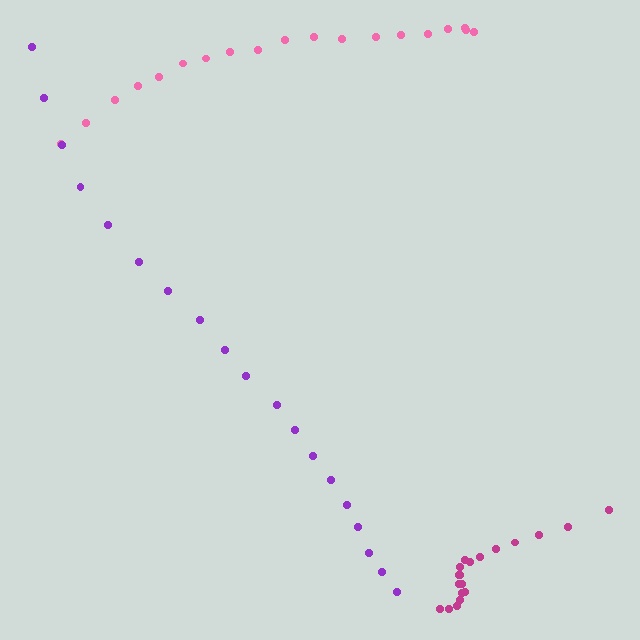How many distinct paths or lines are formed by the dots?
There are 3 distinct paths.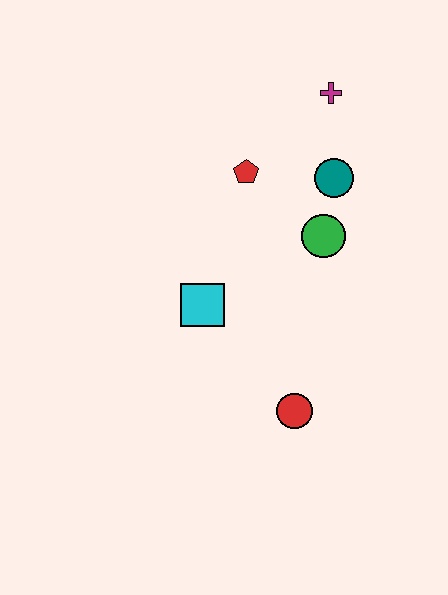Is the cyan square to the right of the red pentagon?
No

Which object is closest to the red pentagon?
The teal circle is closest to the red pentagon.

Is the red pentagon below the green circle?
No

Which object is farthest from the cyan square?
The magenta cross is farthest from the cyan square.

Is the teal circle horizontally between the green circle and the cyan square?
No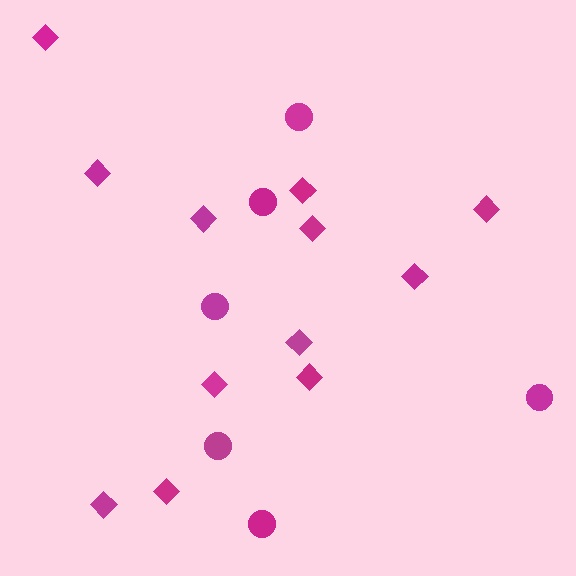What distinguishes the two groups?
There are 2 groups: one group of circles (6) and one group of diamonds (12).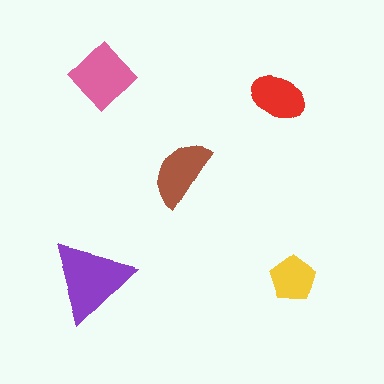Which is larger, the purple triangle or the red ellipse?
The purple triangle.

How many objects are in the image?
There are 5 objects in the image.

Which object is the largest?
The purple triangle.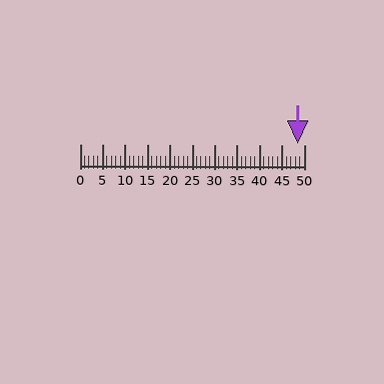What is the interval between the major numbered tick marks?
The major tick marks are spaced 5 units apart.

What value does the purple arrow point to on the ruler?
The purple arrow points to approximately 48.